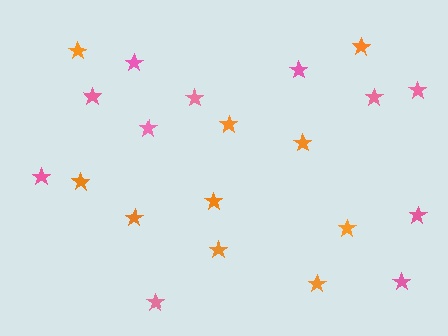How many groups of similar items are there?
There are 2 groups: one group of orange stars (10) and one group of pink stars (11).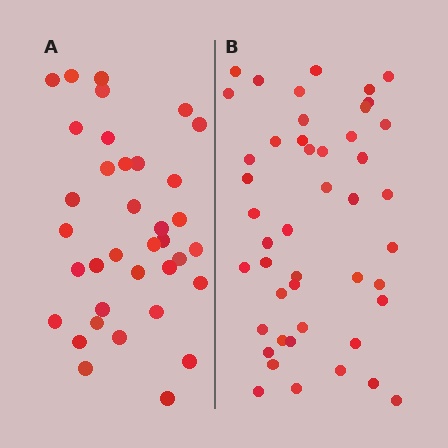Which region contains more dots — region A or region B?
Region B (the right region) has more dots.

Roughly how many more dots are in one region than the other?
Region B has roughly 10 or so more dots than region A.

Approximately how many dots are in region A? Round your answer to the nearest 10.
About 40 dots. (The exact count is 36, which rounds to 40.)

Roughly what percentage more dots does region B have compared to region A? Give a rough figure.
About 30% more.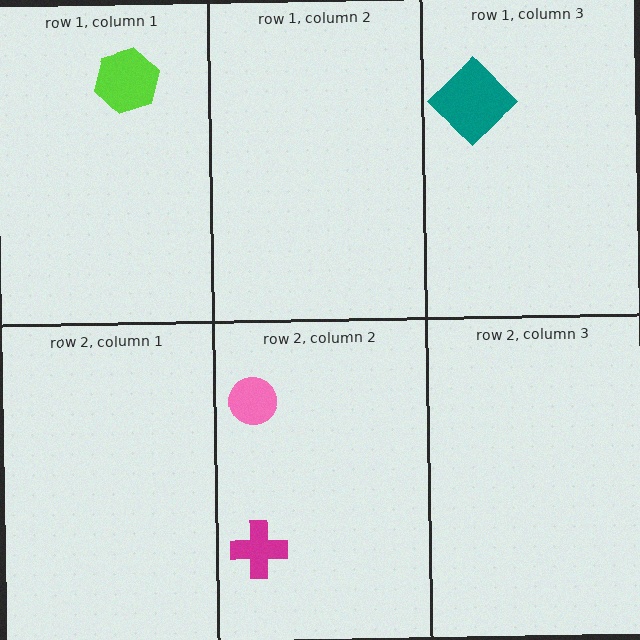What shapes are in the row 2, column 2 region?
The pink circle, the magenta cross.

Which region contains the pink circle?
The row 2, column 2 region.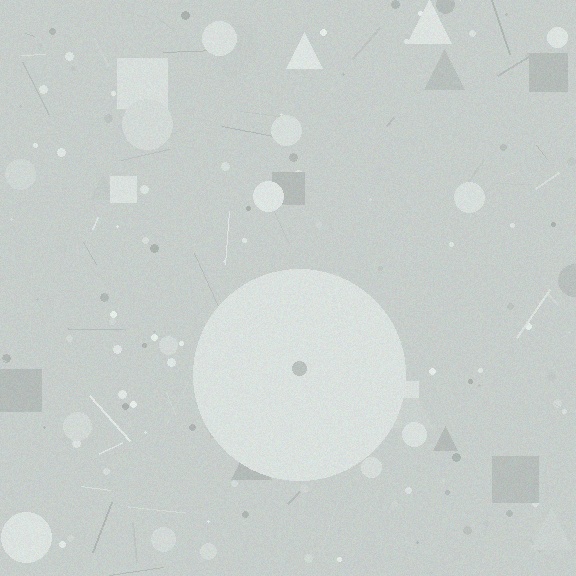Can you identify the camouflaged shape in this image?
The camouflaged shape is a circle.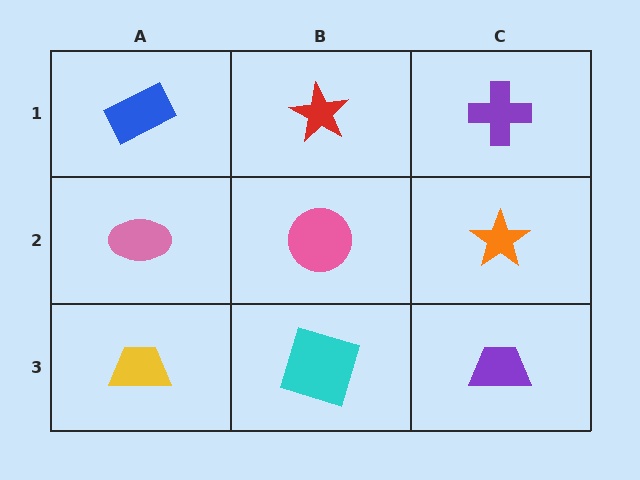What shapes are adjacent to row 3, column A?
A pink ellipse (row 2, column A), a cyan square (row 3, column B).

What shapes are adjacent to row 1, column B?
A pink circle (row 2, column B), a blue rectangle (row 1, column A), a purple cross (row 1, column C).